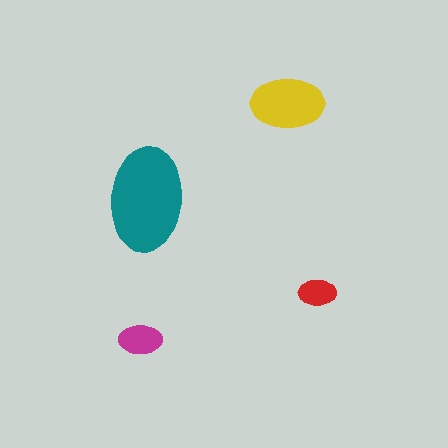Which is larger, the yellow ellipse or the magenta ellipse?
The yellow one.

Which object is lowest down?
The magenta ellipse is bottommost.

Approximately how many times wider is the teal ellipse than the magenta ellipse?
About 2.5 times wider.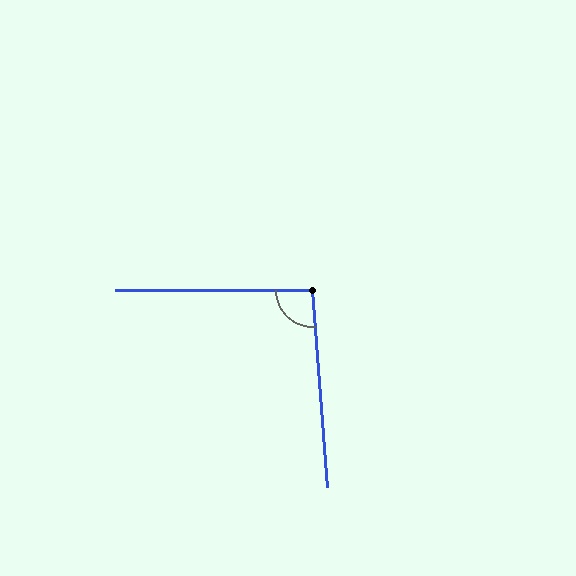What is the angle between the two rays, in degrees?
Approximately 94 degrees.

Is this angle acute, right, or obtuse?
It is approximately a right angle.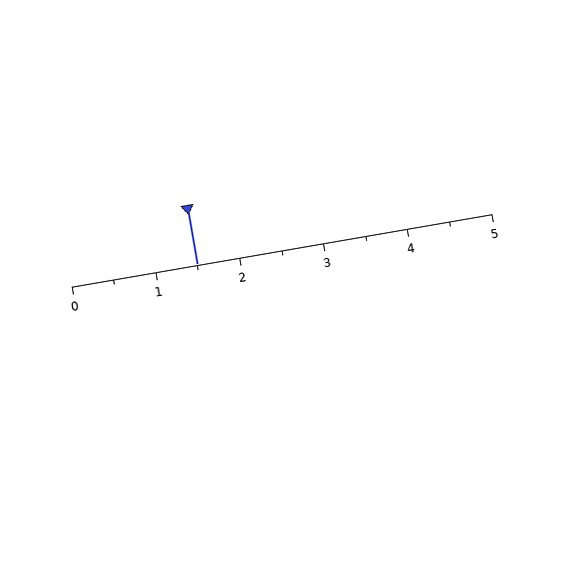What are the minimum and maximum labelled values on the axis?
The axis runs from 0 to 5.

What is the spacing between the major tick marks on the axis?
The major ticks are spaced 1 apart.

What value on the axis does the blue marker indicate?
The marker indicates approximately 1.5.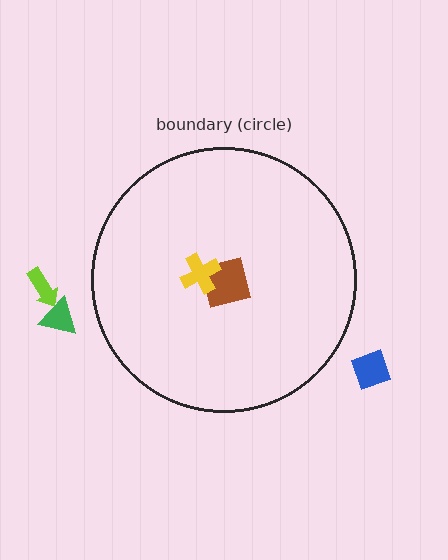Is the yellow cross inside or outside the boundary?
Inside.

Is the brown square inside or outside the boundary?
Inside.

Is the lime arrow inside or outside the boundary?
Outside.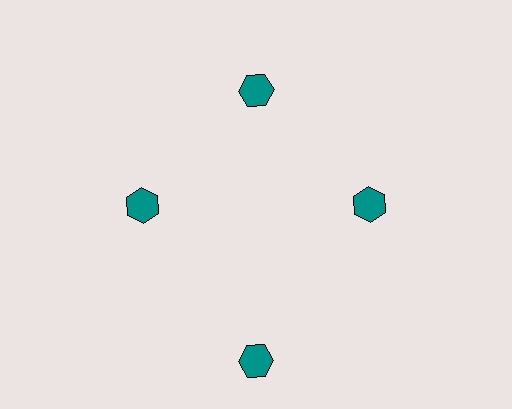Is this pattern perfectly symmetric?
No. The 4 teal hexagons are arranged in a ring, but one element near the 6 o'clock position is pushed outward from the center, breaking the 4-fold rotational symmetry.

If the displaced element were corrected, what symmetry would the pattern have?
It would have 4-fold rotational symmetry — the pattern would map onto itself every 90 degrees.